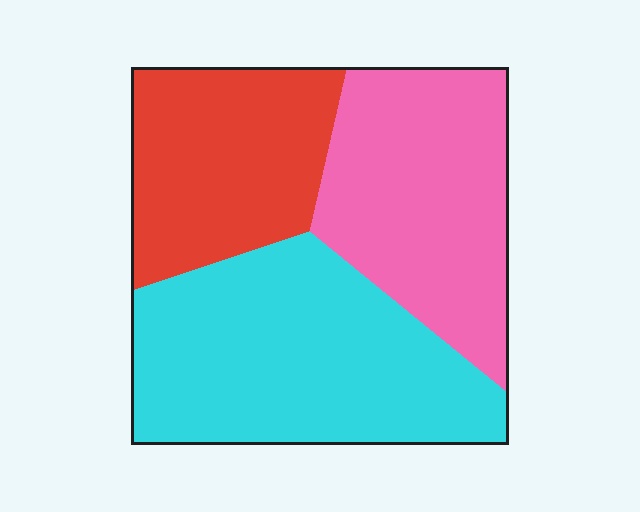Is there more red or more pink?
Pink.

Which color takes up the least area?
Red, at roughly 25%.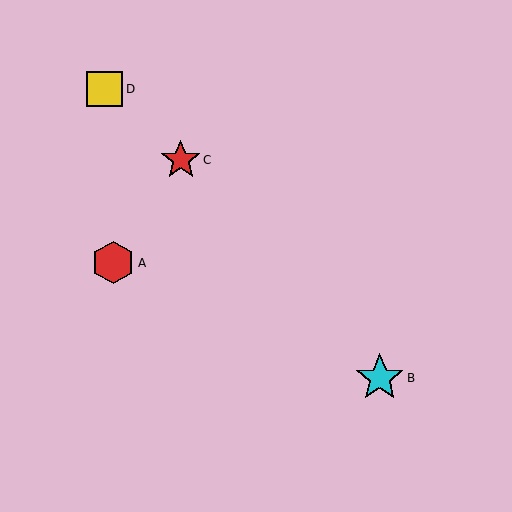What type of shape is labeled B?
Shape B is a cyan star.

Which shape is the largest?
The cyan star (labeled B) is the largest.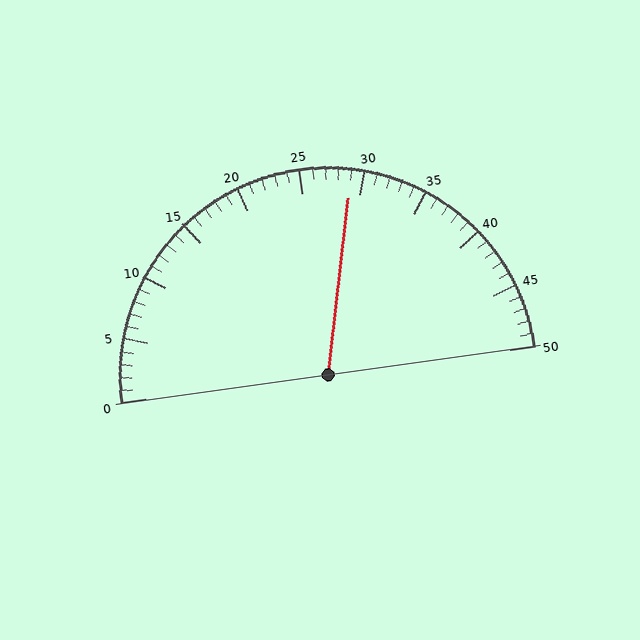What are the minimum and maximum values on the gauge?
The gauge ranges from 0 to 50.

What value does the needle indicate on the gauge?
The needle indicates approximately 29.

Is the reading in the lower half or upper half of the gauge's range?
The reading is in the upper half of the range (0 to 50).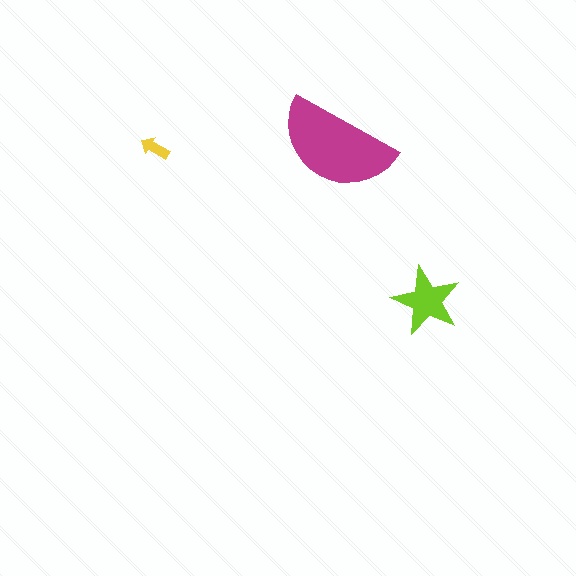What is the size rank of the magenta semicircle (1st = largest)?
1st.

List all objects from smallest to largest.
The yellow arrow, the lime star, the magenta semicircle.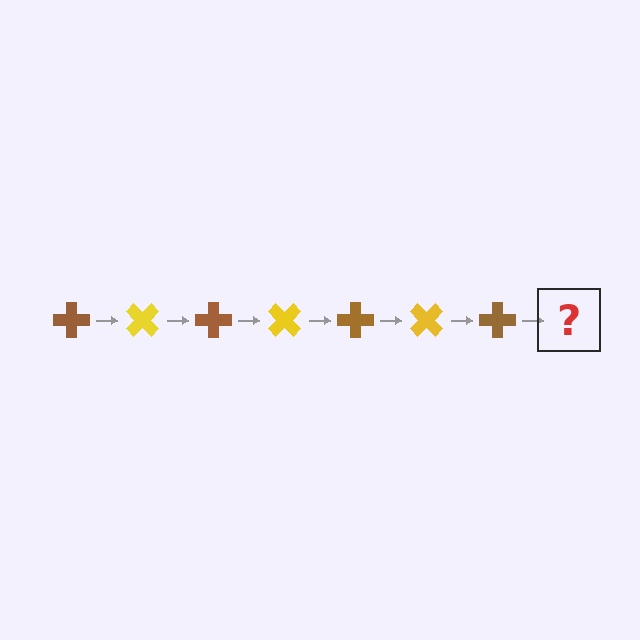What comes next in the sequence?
The next element should be a yellow cross, rotated 315 degrees from the start.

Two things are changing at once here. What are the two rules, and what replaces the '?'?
The two rules are that it rotates 45 degrees each step and the color cycles through brown and yellow. The '?' should be a yellow cross, rotated 315 degrees from the start.